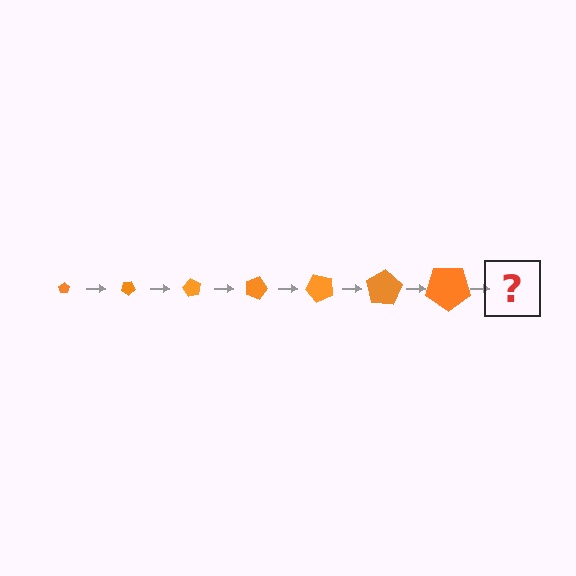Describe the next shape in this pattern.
It should be a pentagon, larger than the previous one and rotated 210 degrees from the start.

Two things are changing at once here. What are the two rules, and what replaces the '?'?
The two rules are that the pentagon grows larger each step and it rotates 30 degrees each step. The '?' should be a pentagon, larger than the previous one and rotated 210 degrees from the start.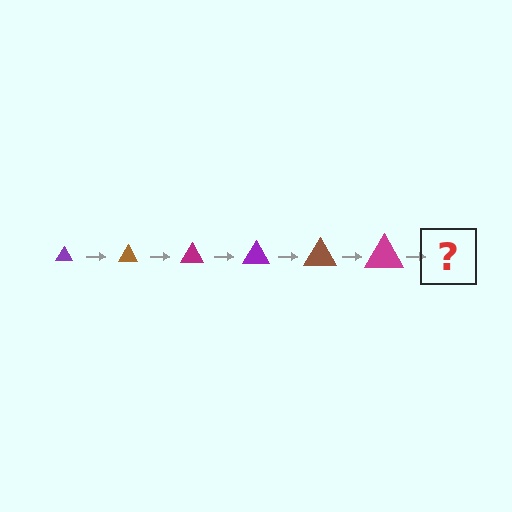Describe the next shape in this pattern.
It should be a purple triangle, larger than the previous one.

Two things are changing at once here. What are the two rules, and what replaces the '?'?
The two rules are that the triangle grows larger each step and the color cycles through purple, brown, and magenta. The '?' should be a purple triangle, larger than the previous one.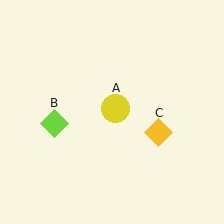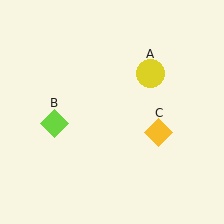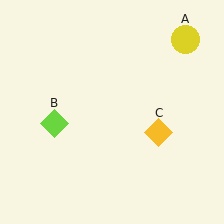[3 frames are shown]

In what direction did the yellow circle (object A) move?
The yellow circle (object A) moved up and to the right.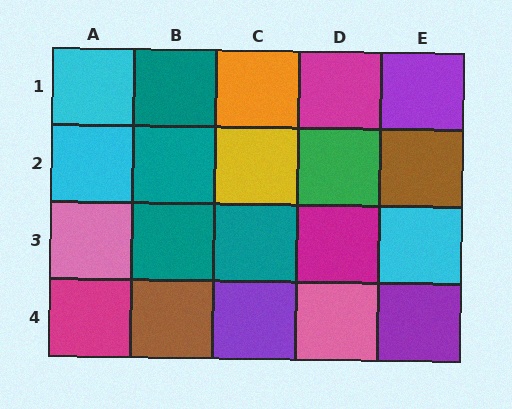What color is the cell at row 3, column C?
Teal.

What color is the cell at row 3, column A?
Pink.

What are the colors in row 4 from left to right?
Magenta, brown, purple, pink, purple.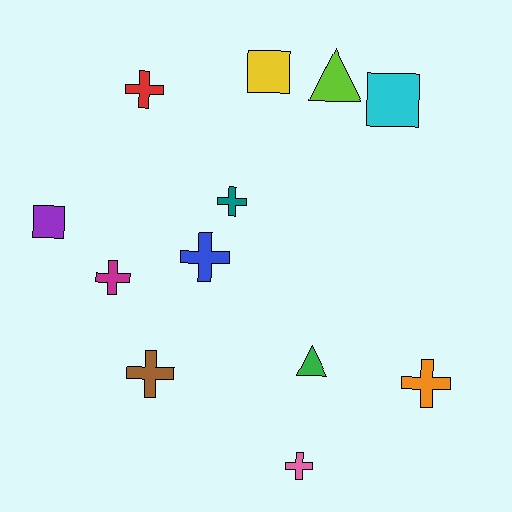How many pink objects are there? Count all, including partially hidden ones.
There is 1 pink object.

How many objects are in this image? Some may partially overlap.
There are 12 objects.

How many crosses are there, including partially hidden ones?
There are 7 crosses.